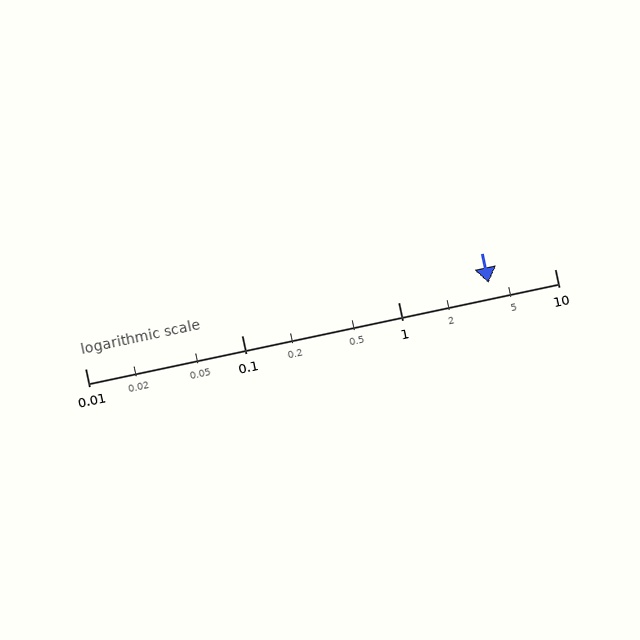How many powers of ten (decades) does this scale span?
The scale spans 3 decades, from 0.01 to 10.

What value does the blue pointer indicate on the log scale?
The pointer indicates approximately 3.8.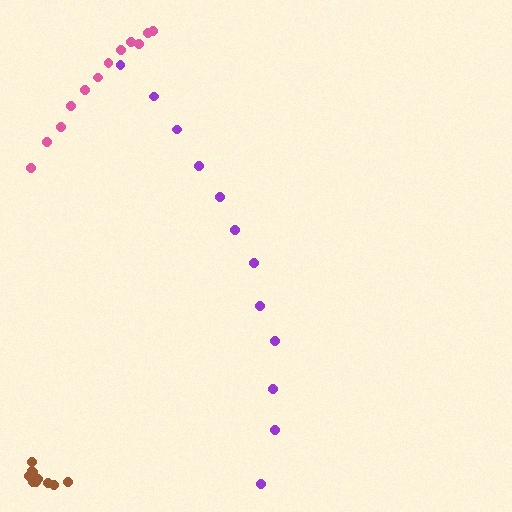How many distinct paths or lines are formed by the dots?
There are 3 distinct paths.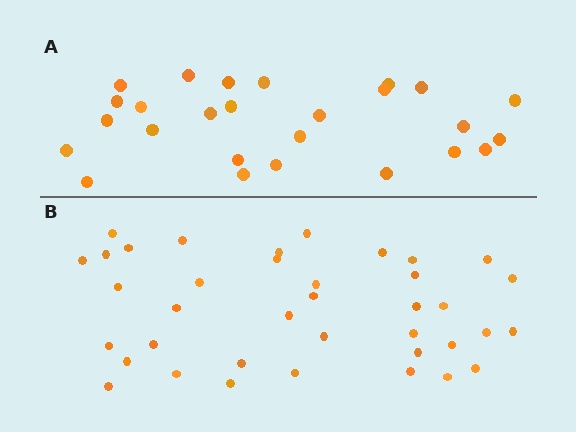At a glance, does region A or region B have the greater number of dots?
Region B (the bottom region) has more dots.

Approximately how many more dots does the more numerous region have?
Region B has roughly 12 or so more dots than region A.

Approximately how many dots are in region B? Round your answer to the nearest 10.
About 40 dots. (The exact count is 38, which rounds to 40.)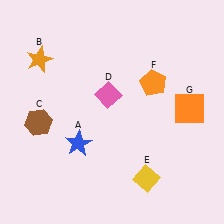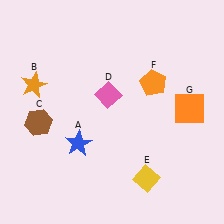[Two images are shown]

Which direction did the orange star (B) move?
The orange star (B) moved down.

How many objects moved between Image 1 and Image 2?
1 object moved between the two images.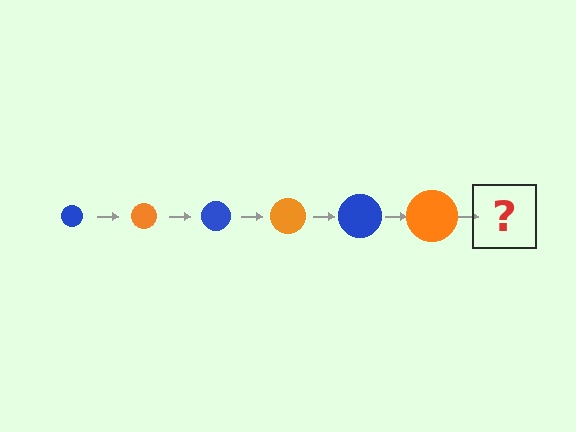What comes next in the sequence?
The next element should be a blue circle, larger than the previous one.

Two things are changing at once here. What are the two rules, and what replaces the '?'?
The two rules are that the circle grows larger each step and the color cycles through blue and orange. The '?' should be a blue circle, larger than the previous one.